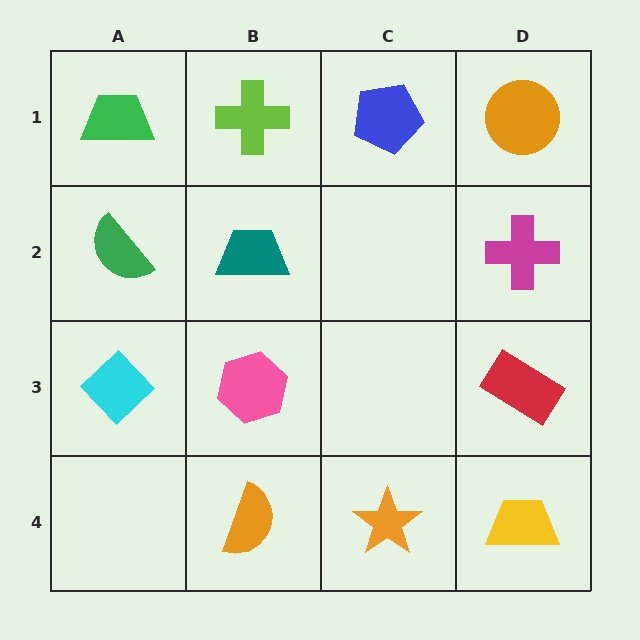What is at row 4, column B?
An orange semicircle.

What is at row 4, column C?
An orange star.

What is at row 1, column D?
An orange circle.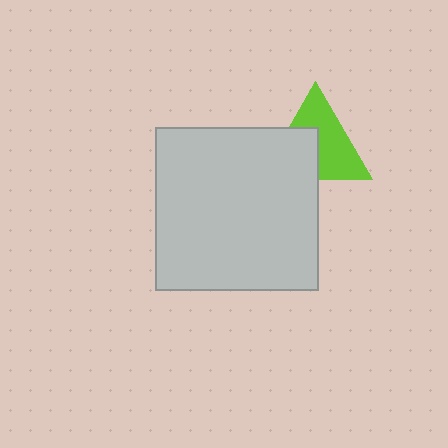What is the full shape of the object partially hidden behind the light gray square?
The partially hidden object is a lime triangle.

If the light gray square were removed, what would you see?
You would see the complete lime triangle.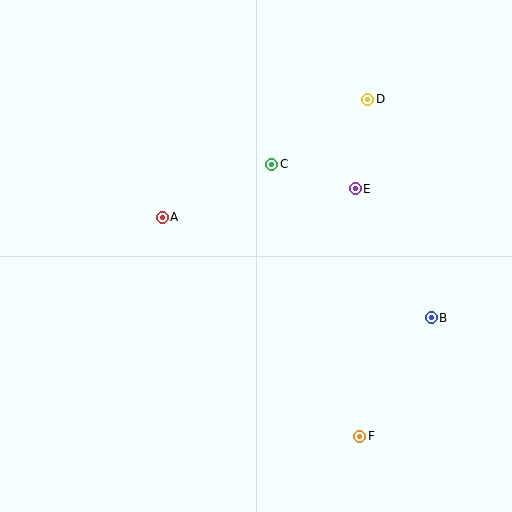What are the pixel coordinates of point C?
Point C is at (272, 164).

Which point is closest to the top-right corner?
Point D is closest to the top-right corner.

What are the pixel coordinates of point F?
Point F is at (360, 436).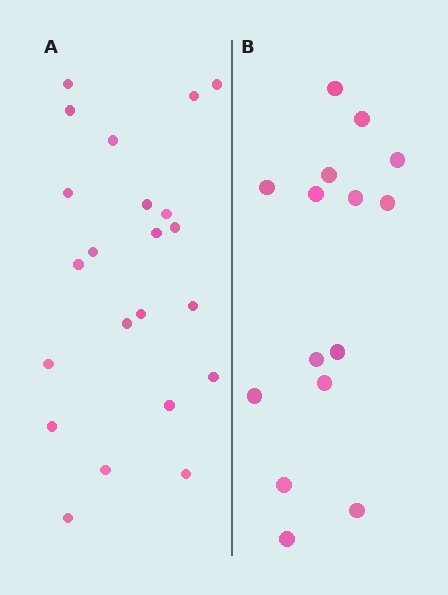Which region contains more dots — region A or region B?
Region A (the left region) has more dots.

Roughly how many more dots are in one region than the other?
Region A has roughly 8 or so more dots than region B.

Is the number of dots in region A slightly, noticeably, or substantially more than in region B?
Region A has substantially more. The ratio is roughly 1.5 to 1.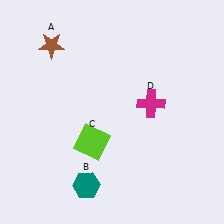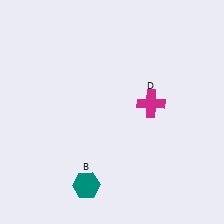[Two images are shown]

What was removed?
The lime square (C), the brown star (A) were removed in Image 2.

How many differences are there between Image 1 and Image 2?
There are 2 differences between the two images.